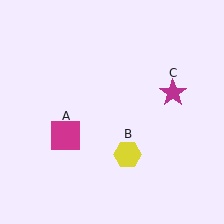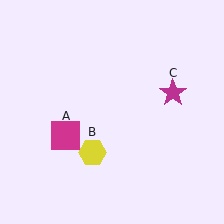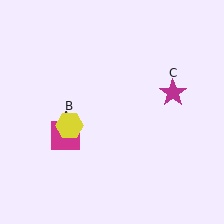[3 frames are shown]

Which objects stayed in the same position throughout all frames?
Magenta square (object A) and magenta star (object C) remained stationary.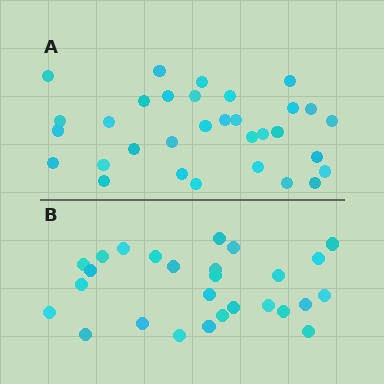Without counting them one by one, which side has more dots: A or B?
Region A (the top region) has more dots.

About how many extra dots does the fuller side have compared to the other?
Region A has about 5 more dots than region B.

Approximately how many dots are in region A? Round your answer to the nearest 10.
About 30 dots. (The exact count is 32, which rounds to 30.)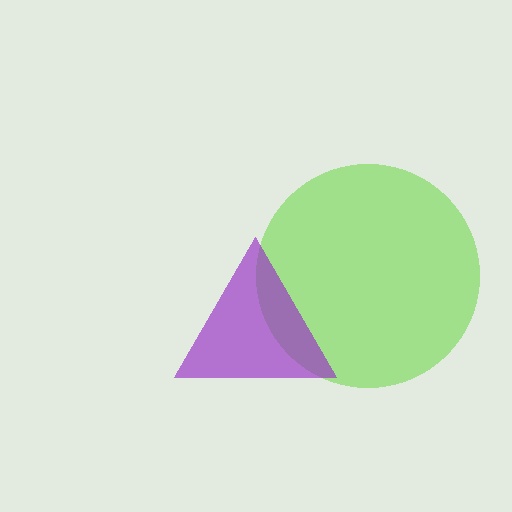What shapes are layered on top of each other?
The layered shapes are: a lime circle, a purple triangle.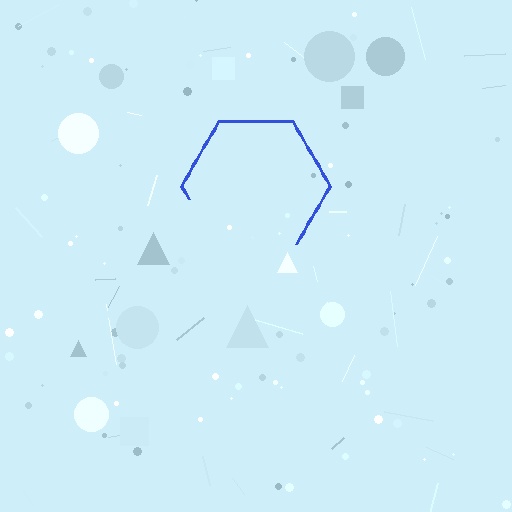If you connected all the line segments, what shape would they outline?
They would outline a hexagon.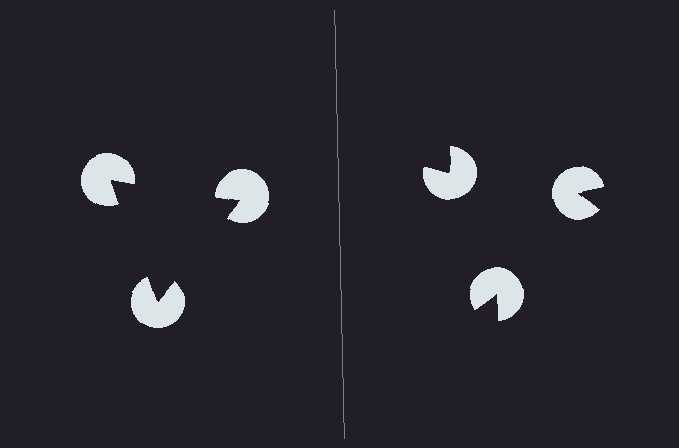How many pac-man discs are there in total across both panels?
6 — 3 on each side.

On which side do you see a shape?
An illusory triangle appears on the left side. On the right side the wedge cuts are rotated, so no coherent shape forms.